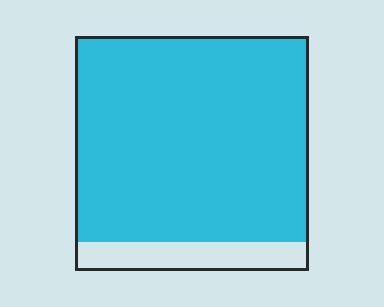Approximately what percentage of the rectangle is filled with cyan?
Approximately 90%.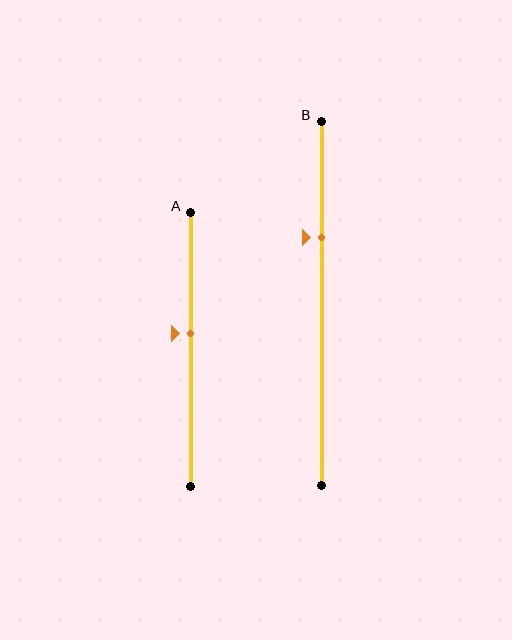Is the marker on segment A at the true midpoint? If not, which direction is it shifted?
No, the marker on segment A is shifted upward by about 6% of the segment length.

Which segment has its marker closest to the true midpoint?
Segment A has its marker closest to the true midpoint.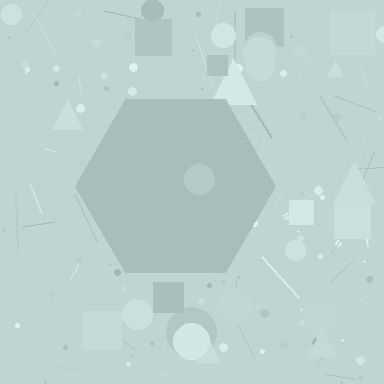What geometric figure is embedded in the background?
A hexagon is embedded in the background.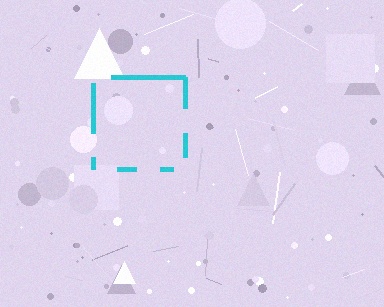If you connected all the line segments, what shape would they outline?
They would outline a square.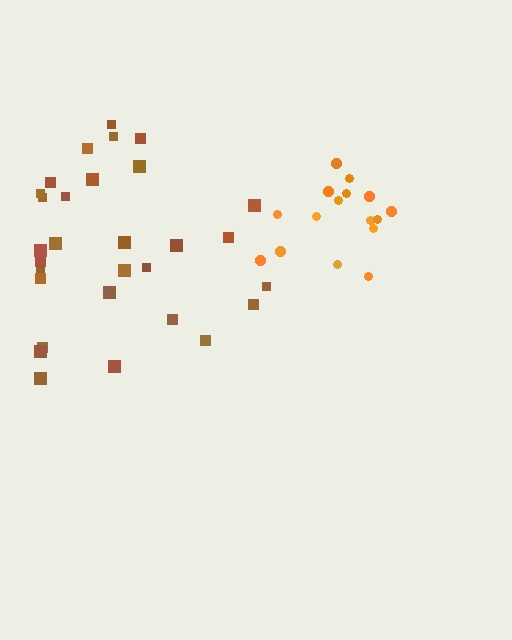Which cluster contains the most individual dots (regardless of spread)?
Brown (30).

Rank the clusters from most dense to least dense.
orange, brown.